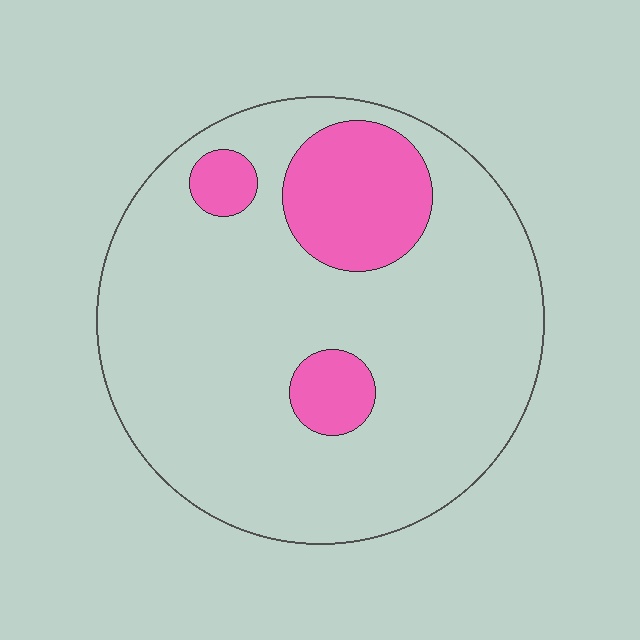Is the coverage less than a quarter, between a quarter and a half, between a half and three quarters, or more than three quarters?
Less than a quarter.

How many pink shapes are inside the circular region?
3.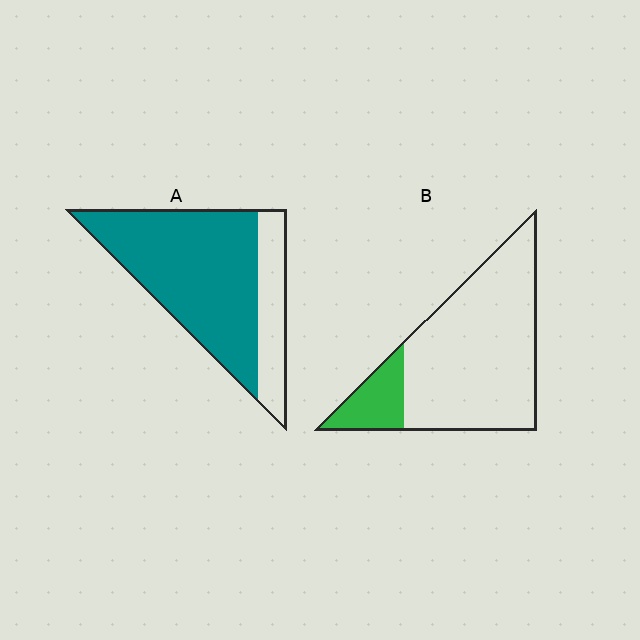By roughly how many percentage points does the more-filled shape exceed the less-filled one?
By roughly 60 percentage points (A over B).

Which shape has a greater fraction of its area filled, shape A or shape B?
Shape A.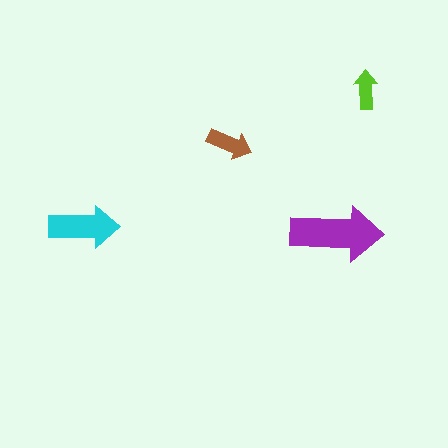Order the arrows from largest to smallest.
the purple one, the cyan one, the brown one, the lime one.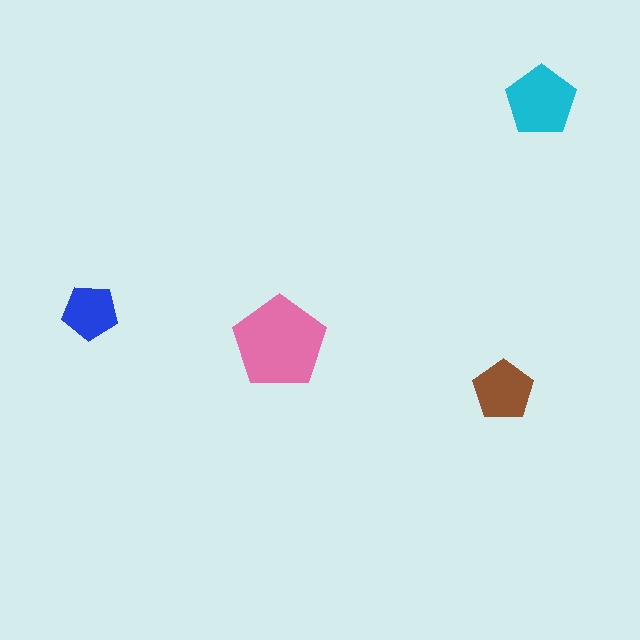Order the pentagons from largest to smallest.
the pink one, the cyan one, the brown one, the blue one.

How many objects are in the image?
There are 4 objects in the image.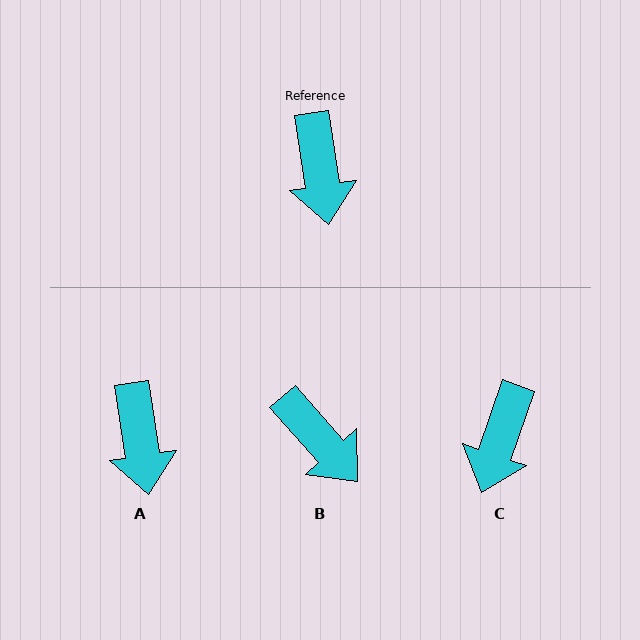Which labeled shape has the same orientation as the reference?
A.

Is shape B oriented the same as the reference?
No, it is off by about 33 degrees.